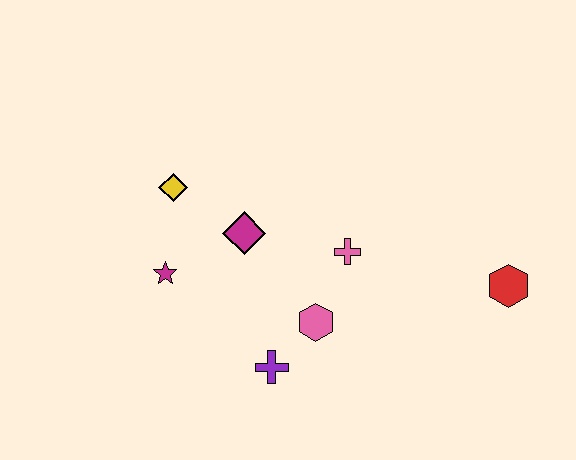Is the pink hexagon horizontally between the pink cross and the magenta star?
Yes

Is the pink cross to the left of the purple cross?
No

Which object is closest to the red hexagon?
The pink cross is closest to the red hexagon.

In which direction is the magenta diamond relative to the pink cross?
The magenta diamond is to the left of the pink cross.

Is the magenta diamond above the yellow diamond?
No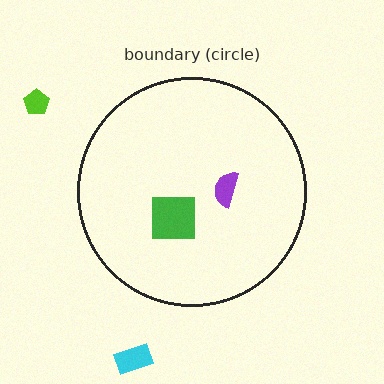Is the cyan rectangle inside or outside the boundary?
Outside.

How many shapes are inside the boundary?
2 inside, 2 outside.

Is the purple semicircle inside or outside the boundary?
Inside.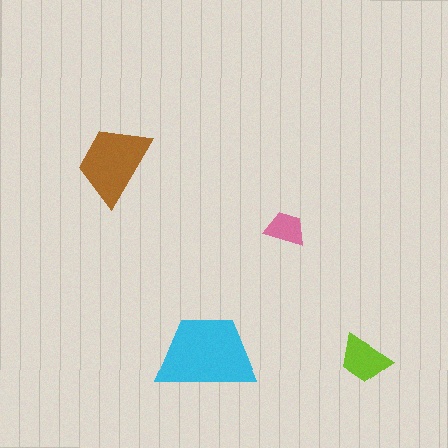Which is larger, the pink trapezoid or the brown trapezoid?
The brown one.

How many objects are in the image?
There are 4 objects in the image.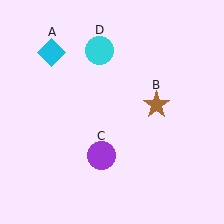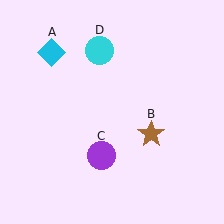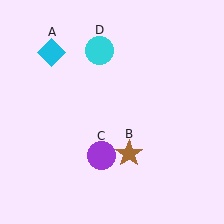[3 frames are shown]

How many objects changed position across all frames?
1 object changed position: brown star (object B).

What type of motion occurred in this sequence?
The brown star (object B) rotated clockwise around the center of the scene.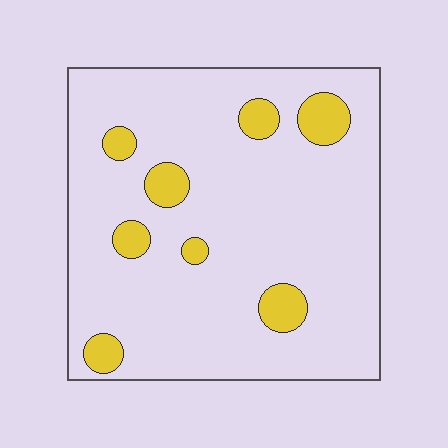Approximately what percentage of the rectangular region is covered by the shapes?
Approximately 10%.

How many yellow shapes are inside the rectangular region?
8.